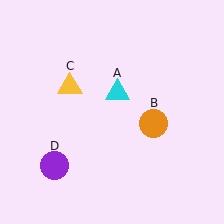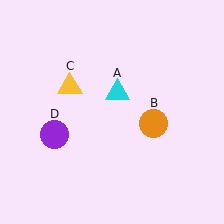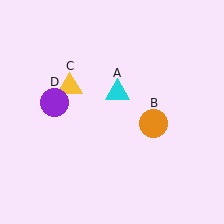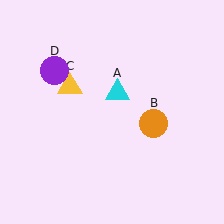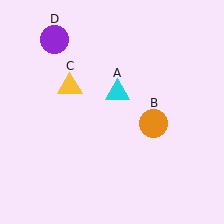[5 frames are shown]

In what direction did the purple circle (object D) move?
The purple circle (object D) moved up.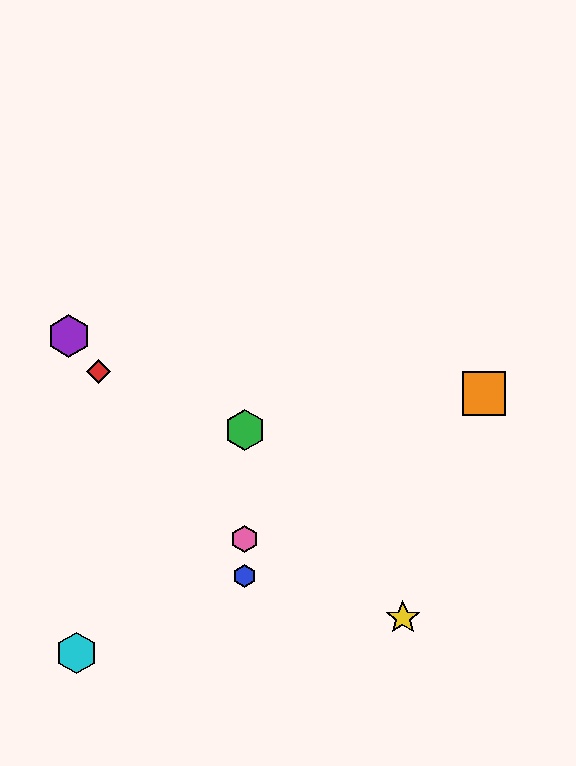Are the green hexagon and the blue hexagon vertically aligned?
Yes, both are at x≈245.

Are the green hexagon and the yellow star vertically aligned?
No, the green hexagon is at x≈245 and the yellow star is at x≈403.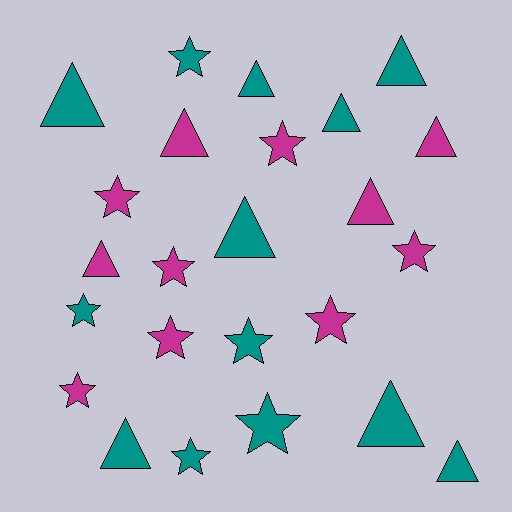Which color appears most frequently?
Teal, with 13 objects.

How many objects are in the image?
There are 24 objects.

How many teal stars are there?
There are 5 teal stars.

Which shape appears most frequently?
Star, with 12 objects.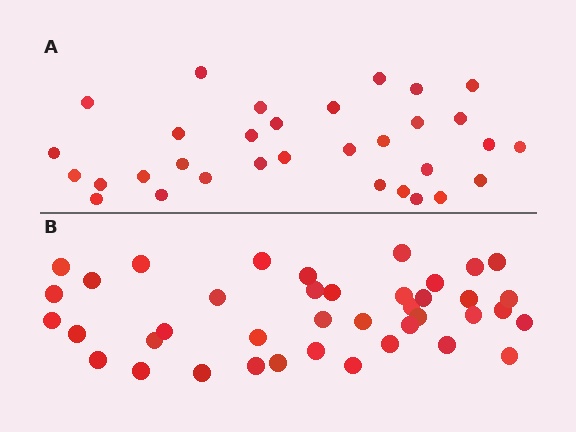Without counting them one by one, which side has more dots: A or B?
Region B (the bottom region) has more dots.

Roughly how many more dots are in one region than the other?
Region B has roughly 8 or so more dots than region A.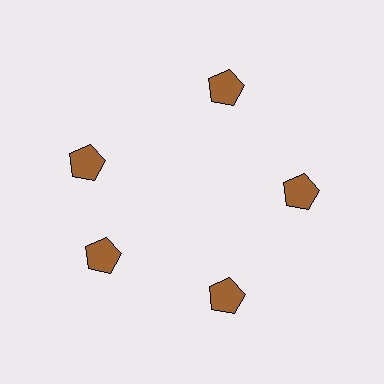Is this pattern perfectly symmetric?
No. The 5 brown pentagons are arranged in a ring, but one element near the 10 o'clock position is rotated out of alignment along the ring, breaking the 5-fold rotational symmetry.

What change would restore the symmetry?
The symmetry would be restored by rotating it back into even spacing with its neighbors so that all 5 pentagons sit at equal angles and equal distance from the center.